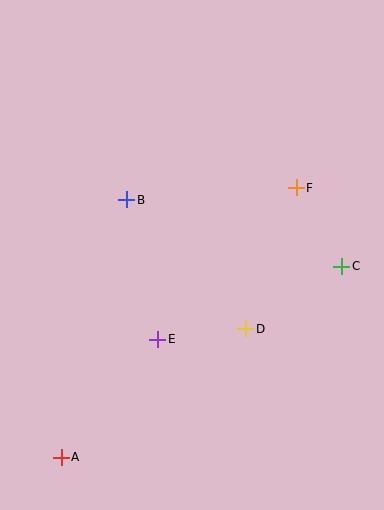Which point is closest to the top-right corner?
Point F is closest to the top-right corner.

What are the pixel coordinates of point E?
Point E is at (158, 339).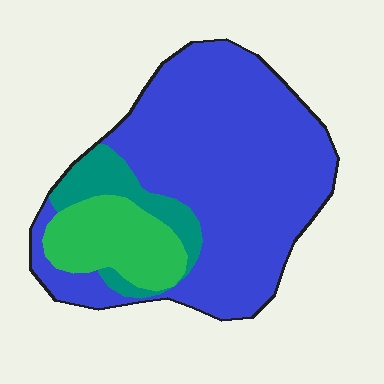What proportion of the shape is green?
Green takes up about one sixth (1/6) of the shape.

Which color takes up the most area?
Blue, at roughly 70%.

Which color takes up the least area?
Teal, at roughly 10%.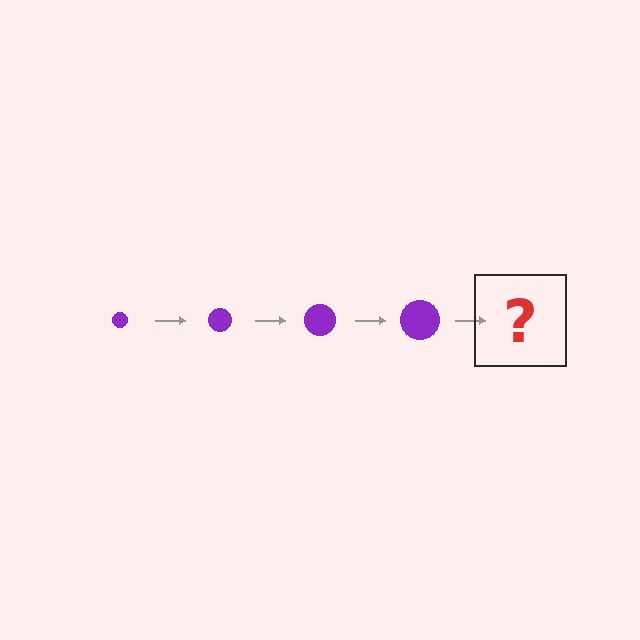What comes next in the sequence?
The next element should be a purple circle, larger than the previous one.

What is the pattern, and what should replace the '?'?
The pattern is that the circle gets progressively larger each step. The '?' should be a purple circle, larger than the previous one.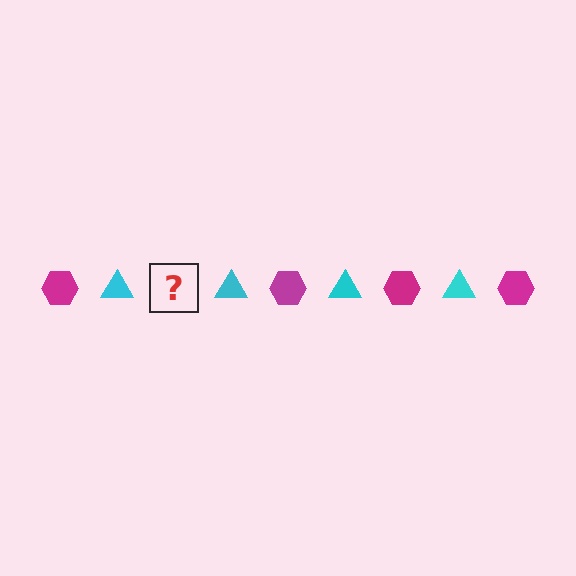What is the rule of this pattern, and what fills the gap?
The rule is that the pattern alternates between magenta hexagon and cyan triangle. The gap should be filled with a magenta hexagon.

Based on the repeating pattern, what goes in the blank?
The blank should be a magenta hexagon.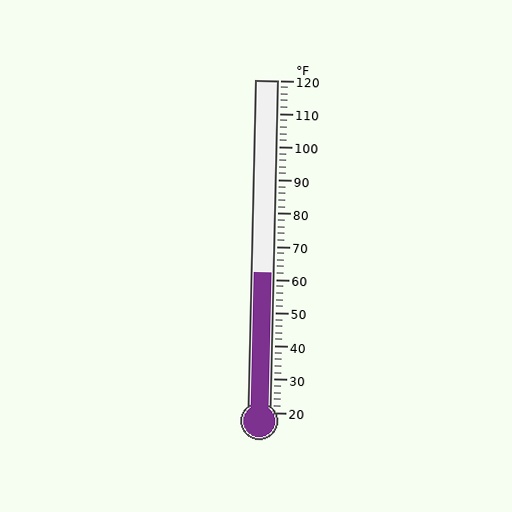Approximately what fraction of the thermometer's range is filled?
The thermometer is filled to approximately 40% of its range.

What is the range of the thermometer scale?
The thermometer scale ranges from 20°F to 120°F.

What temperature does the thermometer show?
The thermometer shows approximately 62°F.